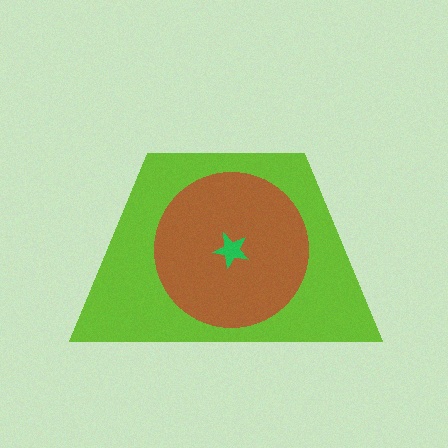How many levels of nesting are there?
3.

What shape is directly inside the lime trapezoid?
The brown circle.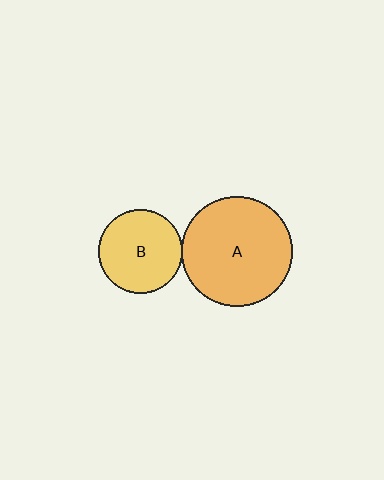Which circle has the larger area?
Circle A (orange).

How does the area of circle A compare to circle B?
Approximately 1.7 times.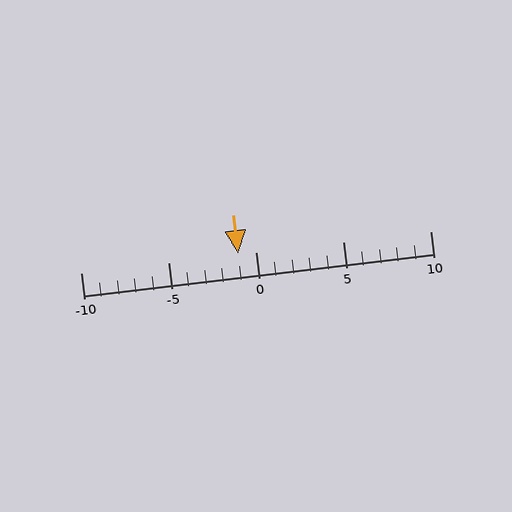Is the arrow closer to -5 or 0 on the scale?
The arrow is closer to 0.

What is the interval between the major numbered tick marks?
The major tick marks are spaced 5 units apart.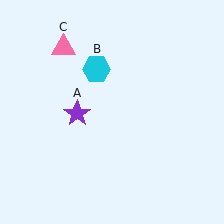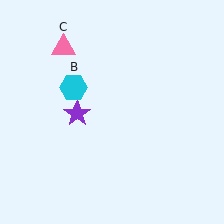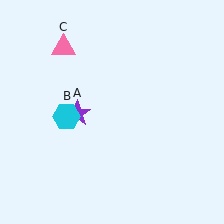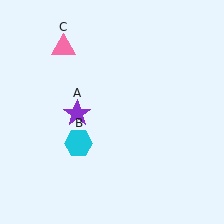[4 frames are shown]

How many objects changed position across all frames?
1 object changed position: cyan hexagon (object B).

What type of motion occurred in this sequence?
The cyan hexagon (object B) rotated counterclockwise around the center of the scene.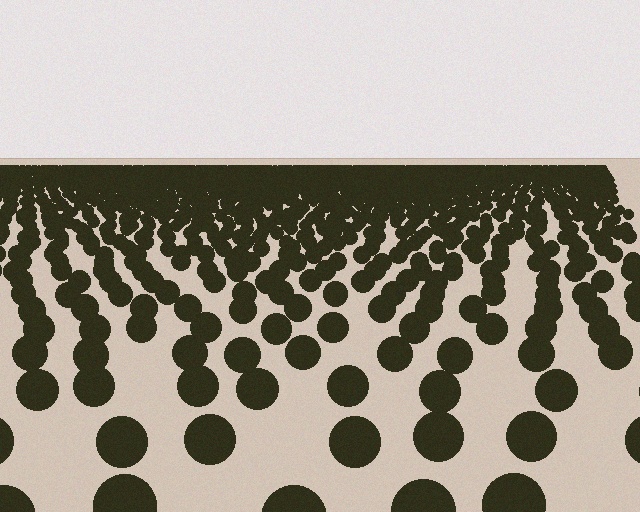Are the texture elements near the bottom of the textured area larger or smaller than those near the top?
Larger. Near the bottom, elements are closer to the viewer and appear at a bigger on-screen size.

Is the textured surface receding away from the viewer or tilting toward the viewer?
The surface is receding away from the viewer. Texture elements get smaller and denser toward the top.